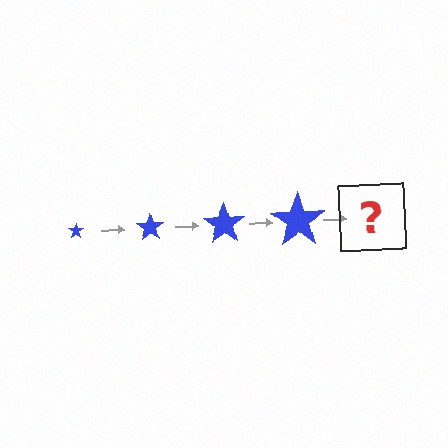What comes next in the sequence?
The next element should be a blue star, larger than the previous one.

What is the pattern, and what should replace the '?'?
The pattern is that the star gets progressively larger each step. The '?' should be a blue star, larger than the previous one.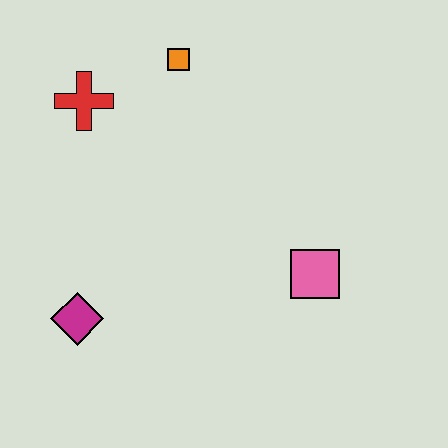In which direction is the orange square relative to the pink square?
The orange square is above the pink square.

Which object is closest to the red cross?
The orange square is closest to the red cross.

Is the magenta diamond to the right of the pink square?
No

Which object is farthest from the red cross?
The pink square is farthest from the red cross.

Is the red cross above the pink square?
Yes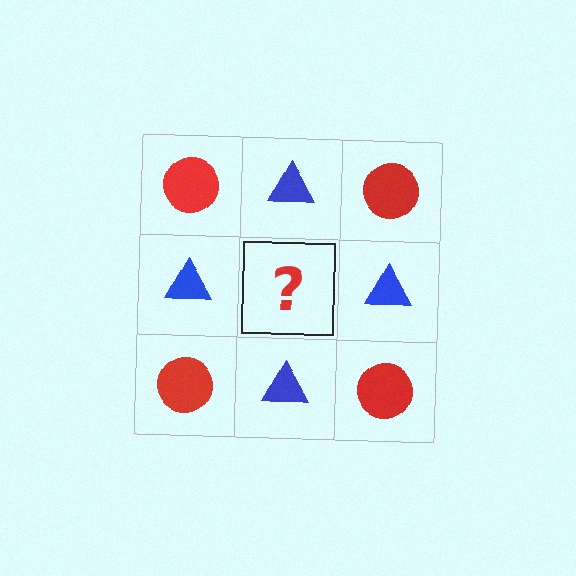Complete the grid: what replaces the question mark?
The question mark should be replaced with a red circle.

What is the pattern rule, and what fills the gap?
The rule is that it alternates red circle and blue triangle in a checkerboard pattern. The gap should be filled with a red circle.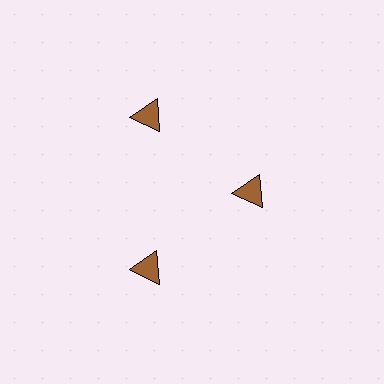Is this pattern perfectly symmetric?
No. The 3 brown triangles are arranged in a ring, but one element near the 3 o'clock position is pulled inward toward the center, breaking the 3-fold rotational symmetry.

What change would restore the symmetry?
The symmetry would be restored by moving it outward, back onto the ring so that all 3 triangles sit at equal angles and equal distance from the center.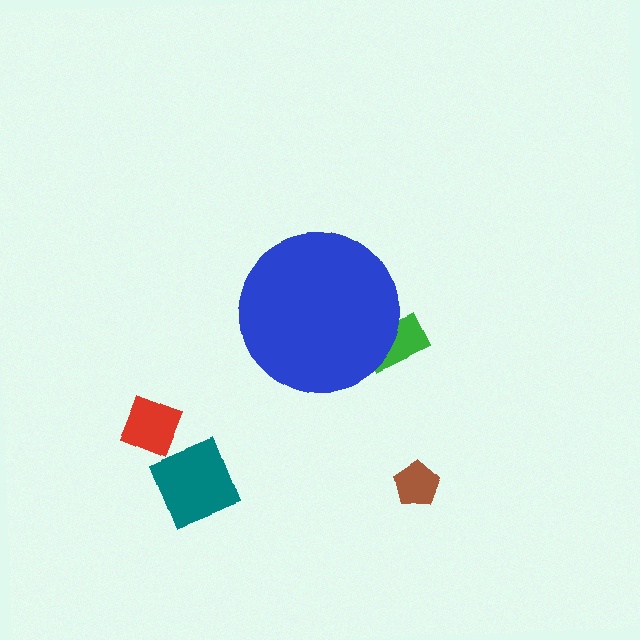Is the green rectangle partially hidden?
Yes, the green rectangle is partially hidden behind the blue circle.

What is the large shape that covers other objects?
A blue circle.